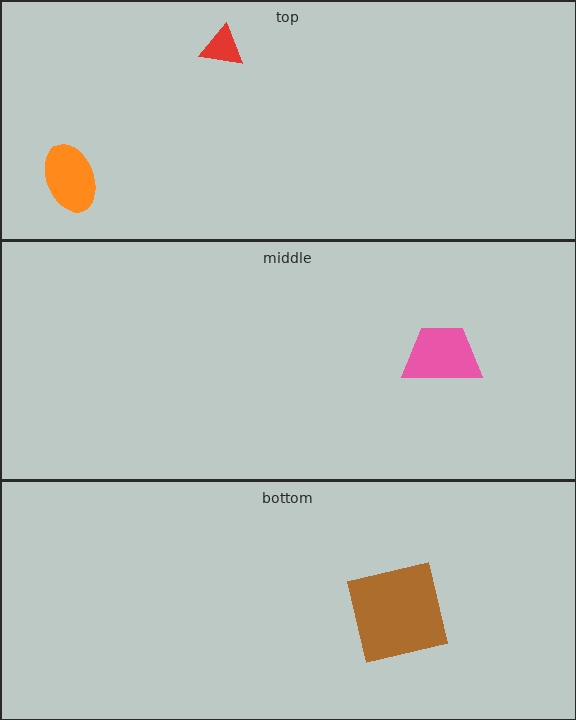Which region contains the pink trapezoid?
The middle region.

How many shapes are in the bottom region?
1.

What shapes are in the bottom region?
The brown square.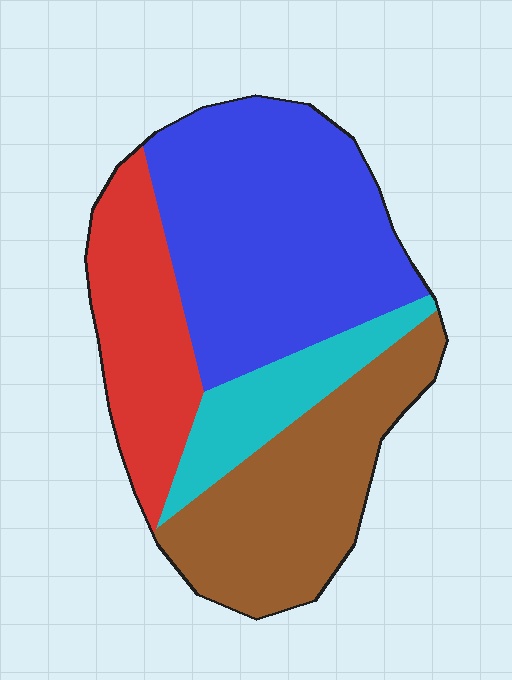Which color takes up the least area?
Cyan, at roughly 10%.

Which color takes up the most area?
Blue, at roughly 40%.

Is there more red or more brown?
Brown.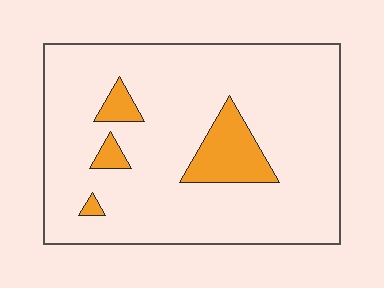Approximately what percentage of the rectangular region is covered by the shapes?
Approximately 10%.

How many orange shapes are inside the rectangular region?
4.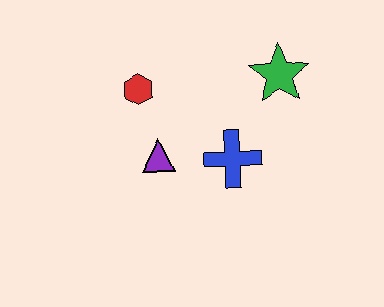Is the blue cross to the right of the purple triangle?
Yes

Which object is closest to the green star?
The blue cross is closest to the green star.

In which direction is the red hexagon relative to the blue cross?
The red hexagon is to the left of the blue cross.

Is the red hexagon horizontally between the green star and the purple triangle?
No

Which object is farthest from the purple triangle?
The green star is farthest from the purple triangle.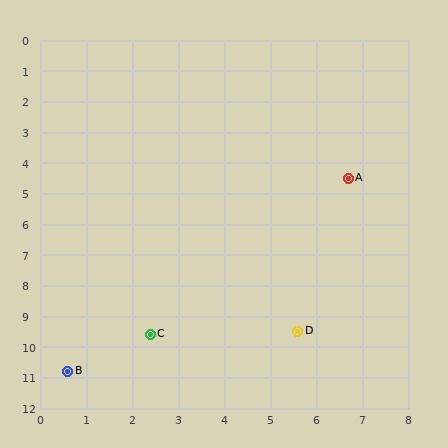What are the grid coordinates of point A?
Point A is at approximately (6.7, 4.5).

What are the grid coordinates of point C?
Point C is at approximately (2.4, 9.6).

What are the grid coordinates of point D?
Point D is at approximately (5.6, 9.5).